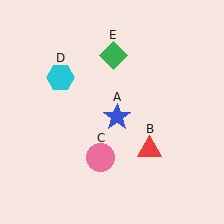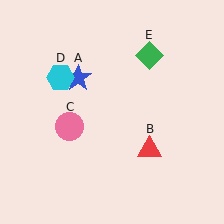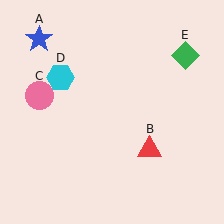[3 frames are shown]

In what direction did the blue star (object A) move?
The blue star (object A) moved up and to the left.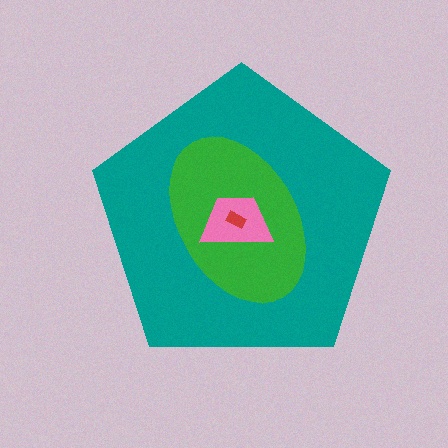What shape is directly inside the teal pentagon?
The green ellipse.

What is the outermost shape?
The teal pentagon.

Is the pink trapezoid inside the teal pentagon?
Yes.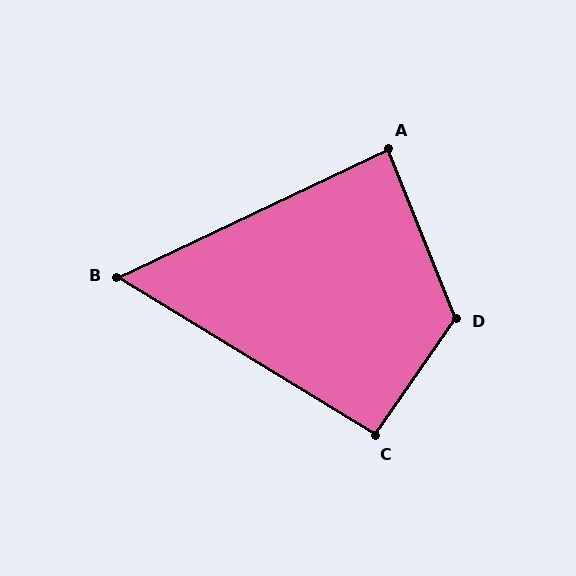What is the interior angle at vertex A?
Approximately 87 degrees (approximately right).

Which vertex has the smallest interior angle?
B, at approximately 57 degrees.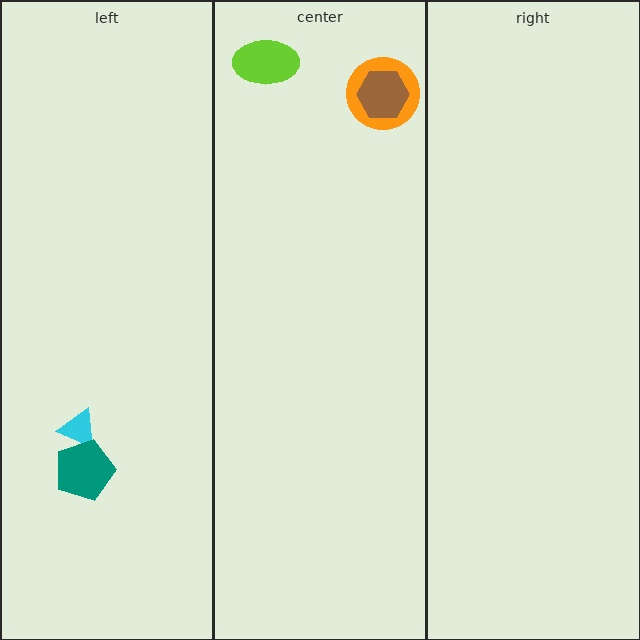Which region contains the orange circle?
The center region.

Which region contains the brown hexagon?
The center region.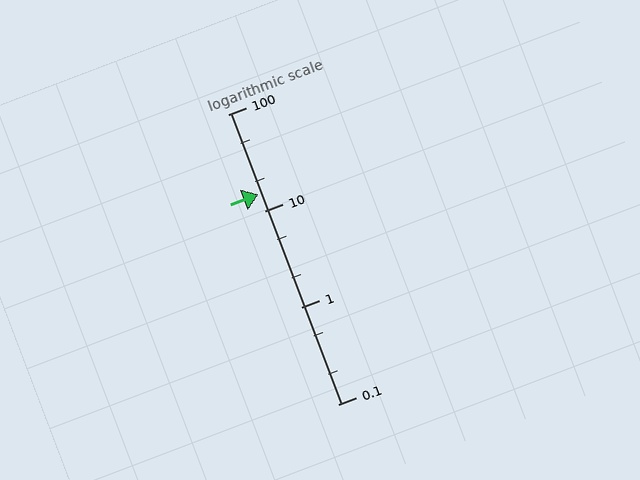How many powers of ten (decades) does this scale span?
The scale spans 3 decades, from 0.1 to 100.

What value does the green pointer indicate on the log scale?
The pointer indicates approximately 15.